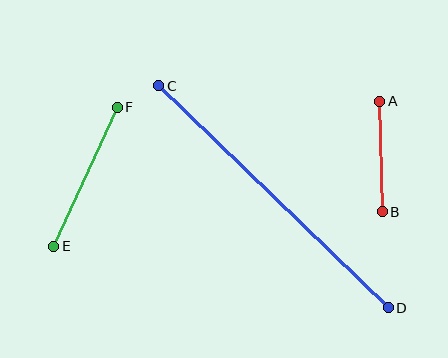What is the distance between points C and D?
The distance is approximately 319 pixels.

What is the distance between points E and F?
The distance is approximately 153 pixels.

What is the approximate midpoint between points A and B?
The midpoint is at approximately (381, 156) pixels.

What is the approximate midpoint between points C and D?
The midpoint is at approximately (273, 197) pixels.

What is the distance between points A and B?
The distance is approximately 111 pixels.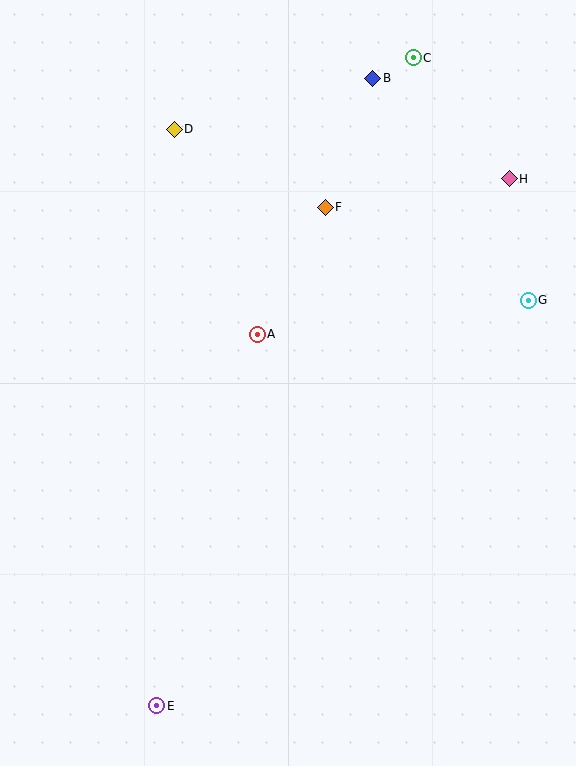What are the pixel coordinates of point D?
Point D is at (174, 129).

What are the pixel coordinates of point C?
Point C is at (413, 58).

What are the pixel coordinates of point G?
Point G is at (528, 300).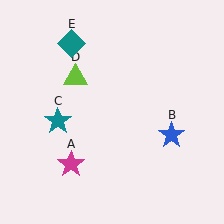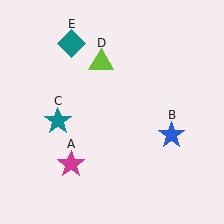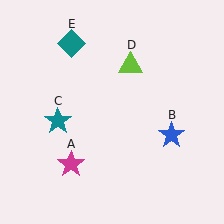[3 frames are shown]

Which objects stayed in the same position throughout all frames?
Magenta star (object A) and blue star (object B) and teal star (object C) and teal diamond (object E) remained stationary.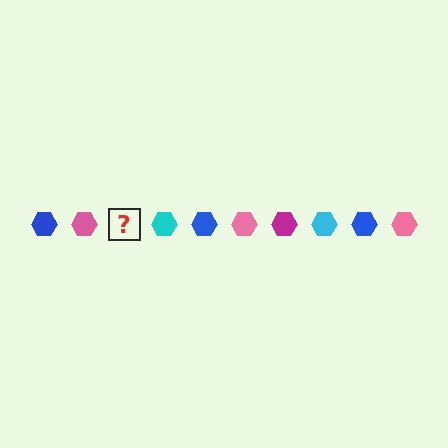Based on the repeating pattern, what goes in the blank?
The blank should be a magenta hexagon.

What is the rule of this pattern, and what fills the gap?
The rule is that the pattern cycles through blue, pink, magenta, cyan hexagons. The gap should be filled with a magenta hexagon.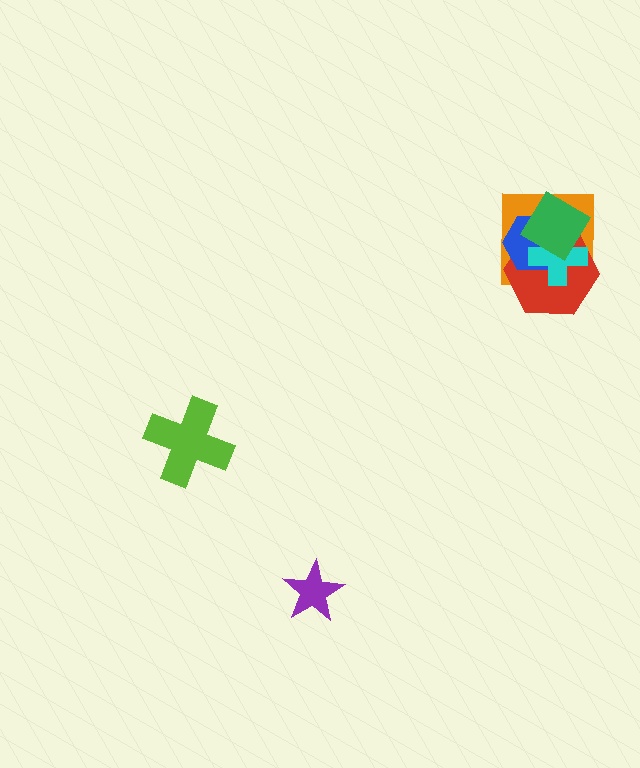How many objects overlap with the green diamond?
4 objects overlap with the green diamond.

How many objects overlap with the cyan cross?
4 objects overlap with the cyan cross.